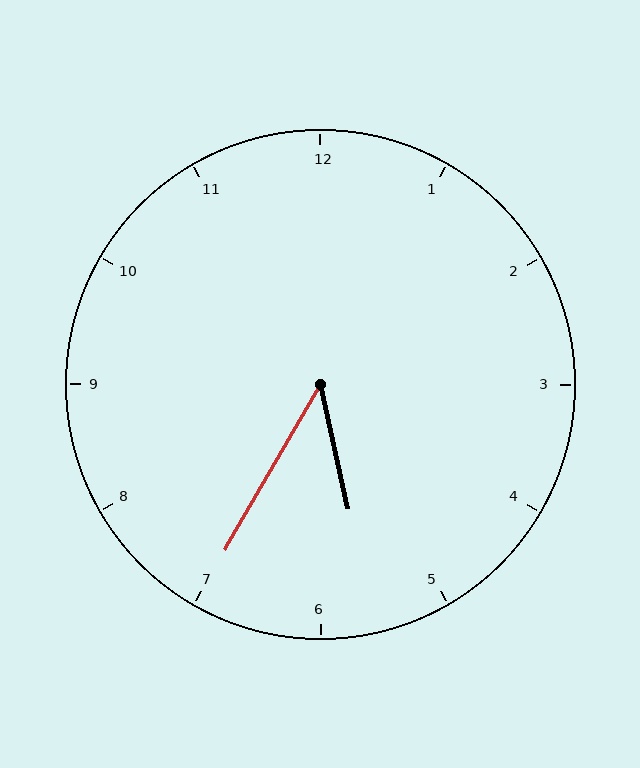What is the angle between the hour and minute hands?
Approximately 42 degrees.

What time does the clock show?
5:35.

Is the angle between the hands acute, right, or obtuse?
It is acute.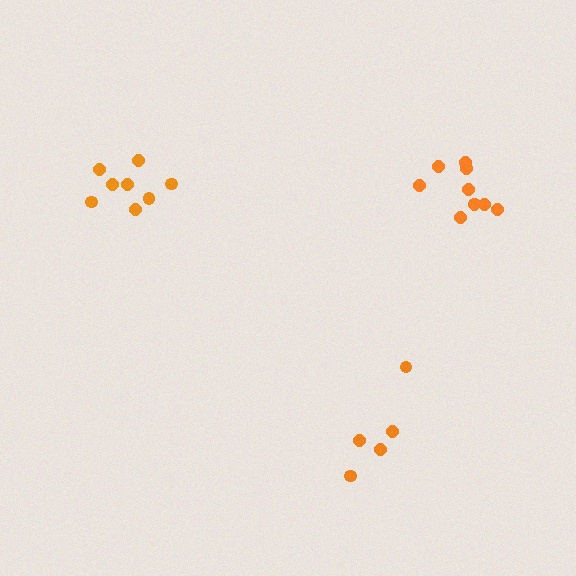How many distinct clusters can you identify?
There are 3 distinct clusters.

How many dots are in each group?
Group 1: 5 dots, Group 2: 10 dots, Group 3: 8 dots (23 total).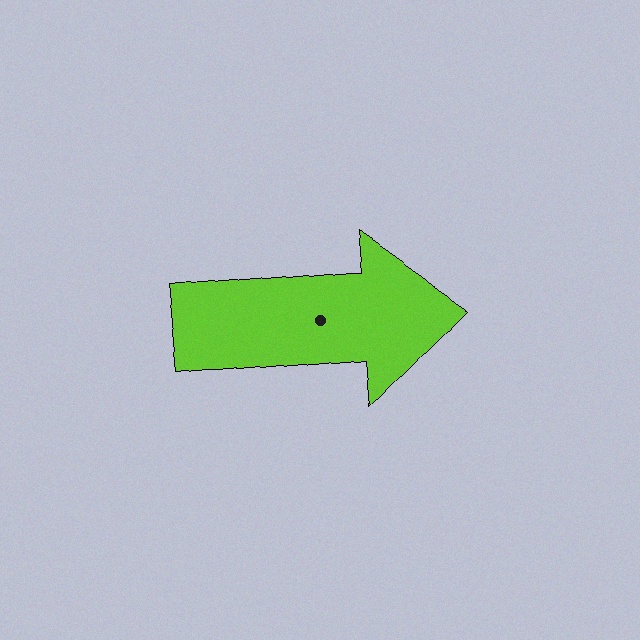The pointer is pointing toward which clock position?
Roughly 3 o'clock.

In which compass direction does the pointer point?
East.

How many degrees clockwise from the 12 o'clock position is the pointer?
Approximately 85 degrees.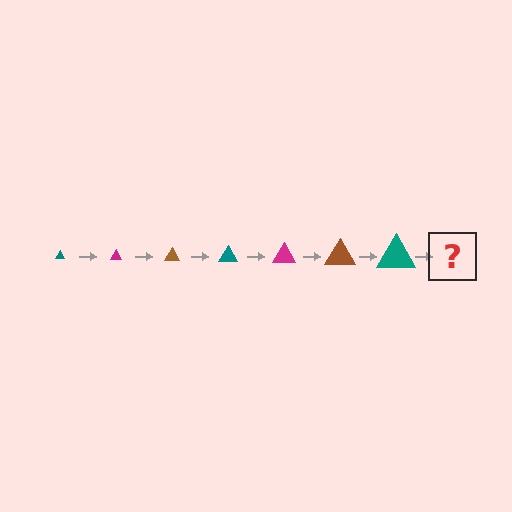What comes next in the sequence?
The next element should be a magenta triangle, larger than the previous one.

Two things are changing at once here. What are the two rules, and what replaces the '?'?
The two rules are that the triangle grows larger each step and the color cycles through teal, magenta, and brown. The '?' should be a magenta triangle, larger than the previous one.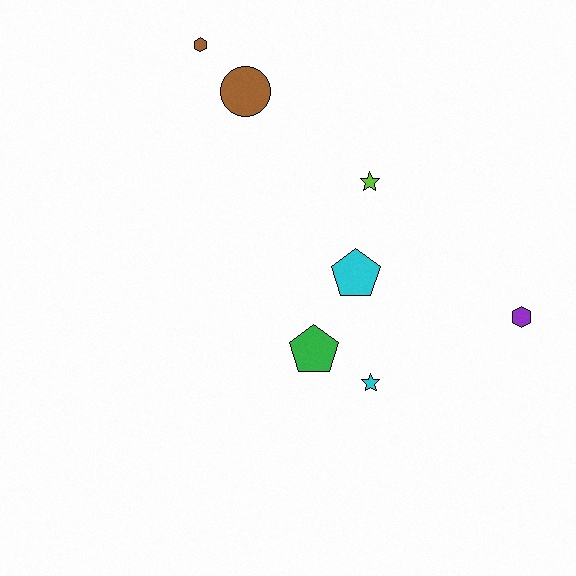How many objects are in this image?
There are 7 objects.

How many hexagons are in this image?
There are 2 hexagons.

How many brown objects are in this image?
There are 2 brown objects.